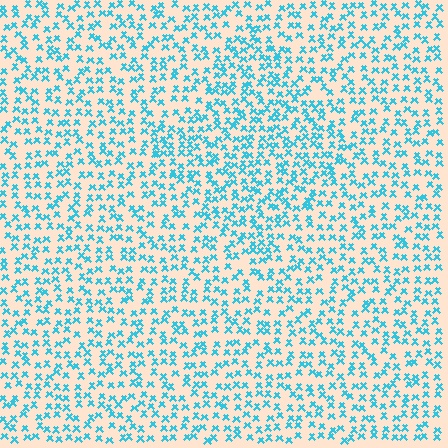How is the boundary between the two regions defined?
The boundary is defined by a change in element density (approximately 1.4x ratio). All elements are the same color, size, and shape.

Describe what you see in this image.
The image contains small cyan elements arranged at two different densities. A diamond-shaped region is visible where the elements are more densely packed than the surrounding area.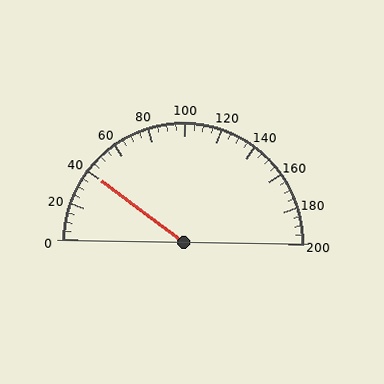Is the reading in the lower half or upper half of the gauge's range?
The reading is in the lower half of the range (0 to 200).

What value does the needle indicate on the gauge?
The needle indicates approximately 40.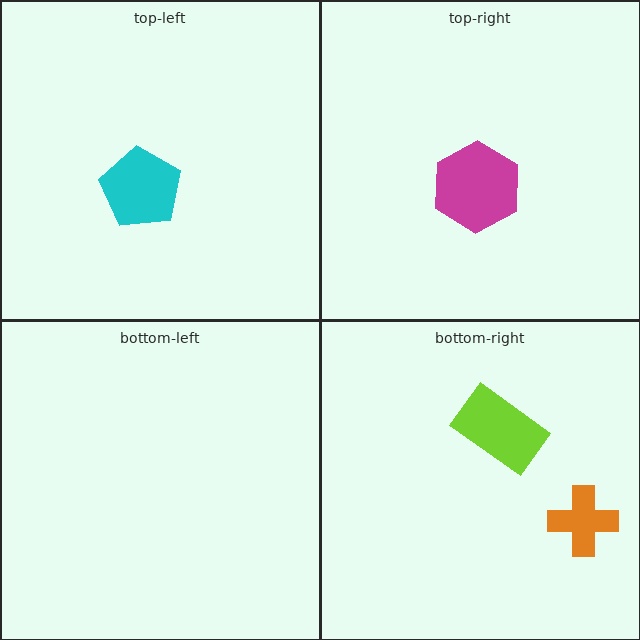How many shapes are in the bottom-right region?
2.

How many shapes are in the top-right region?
1.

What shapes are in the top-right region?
The magenta hexagon.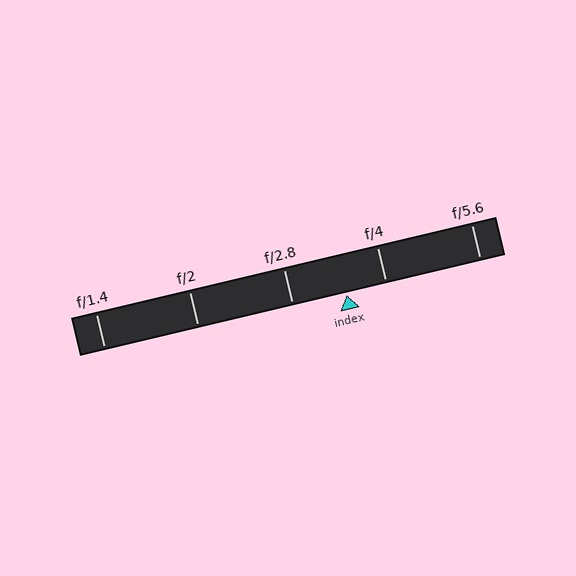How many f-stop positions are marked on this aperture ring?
There are 5 f-stop positions marked.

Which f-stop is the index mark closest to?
The index mark is closest to f/4.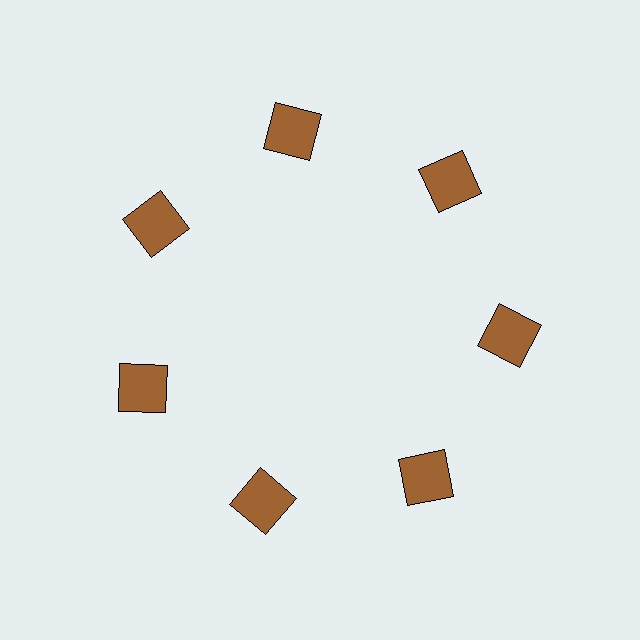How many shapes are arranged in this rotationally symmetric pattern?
There are 7 shapes, arranged in 7 groups of 1.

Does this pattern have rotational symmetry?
Yes, this pattern has 7-fold rotational symmetry. It looks the same after rotating 51 degrees around the center.